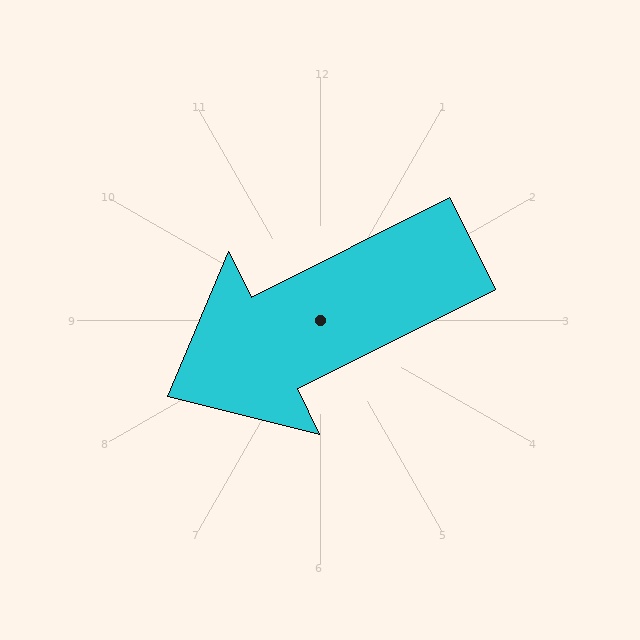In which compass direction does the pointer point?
Southwest.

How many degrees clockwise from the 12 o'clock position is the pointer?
Approximately 243 degrees.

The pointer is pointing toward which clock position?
Roughly 8 o'clock.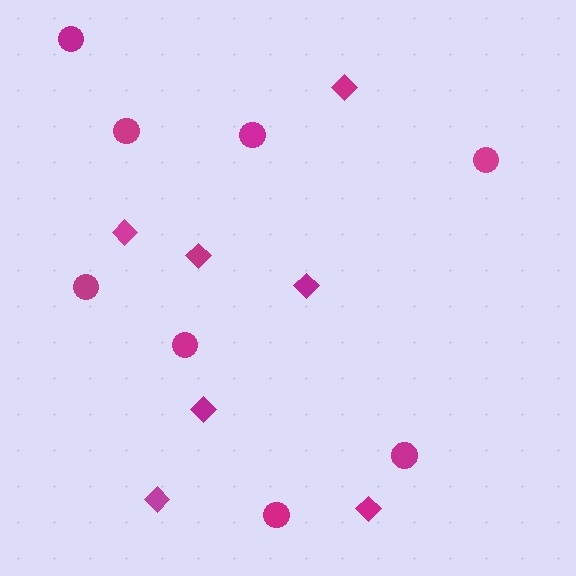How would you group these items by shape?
There are 2 groups: one group of circles (8) and one group of diamonds (7).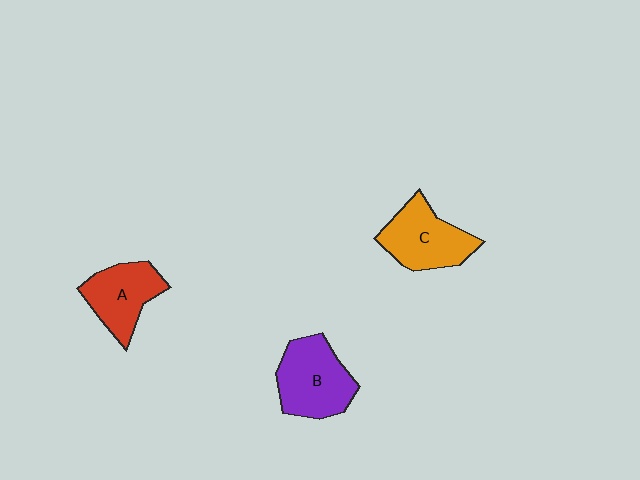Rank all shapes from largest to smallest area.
From largest to smallest: B (purple), C (orange), A (red).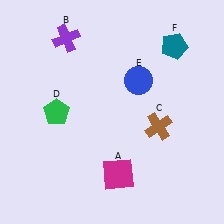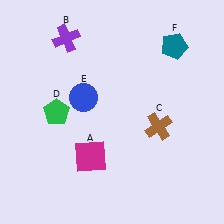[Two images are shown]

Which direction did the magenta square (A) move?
The magenta square (A) moved left.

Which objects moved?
The objects that moved are: the magenta square (A), the blue circle (E).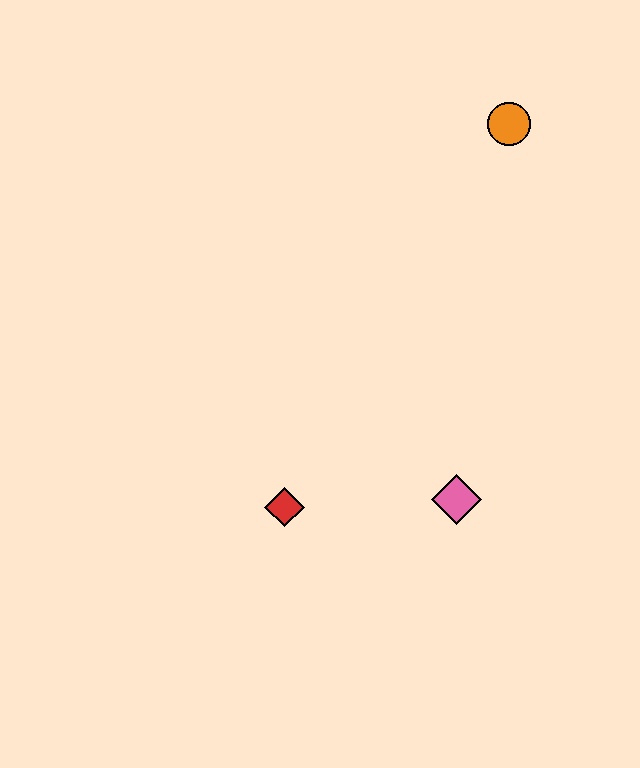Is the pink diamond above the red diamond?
Yes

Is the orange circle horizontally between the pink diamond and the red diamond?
No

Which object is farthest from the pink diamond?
The orange circle is farthest from the pink diamond.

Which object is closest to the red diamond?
The pink diamond is closest to the red diamond.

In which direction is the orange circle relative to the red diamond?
The orange circle is above the red diamond.